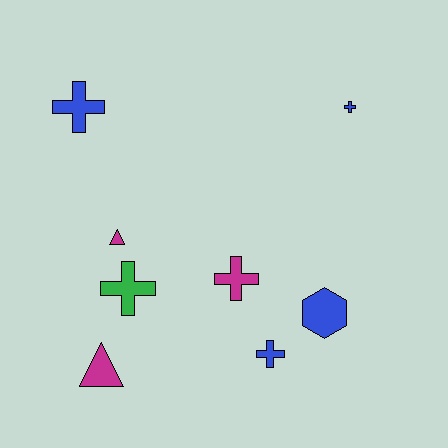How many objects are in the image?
There are 8 objects.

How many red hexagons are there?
There are no red hexagons.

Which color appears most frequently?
Blue, with 4 objects.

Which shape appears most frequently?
Cross, with 5 objects.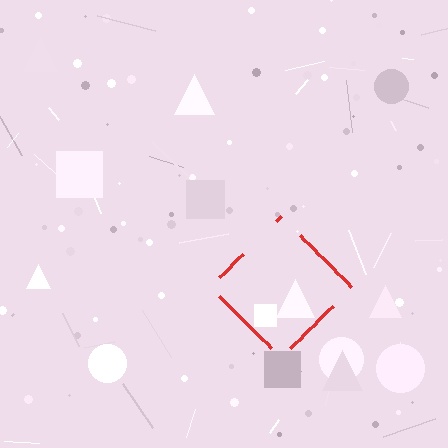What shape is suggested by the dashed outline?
The dashed outline suggests a diamond.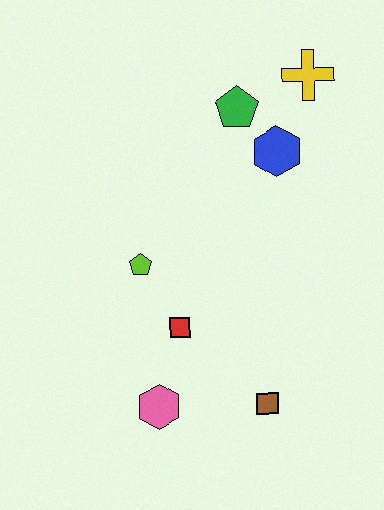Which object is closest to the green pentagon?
The blue hexagon is closest to the green pentagon.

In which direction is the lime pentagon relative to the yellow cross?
The lime pentagon is below the yellow cross.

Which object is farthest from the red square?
The yellow cross is farthest from the red square.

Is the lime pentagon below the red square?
No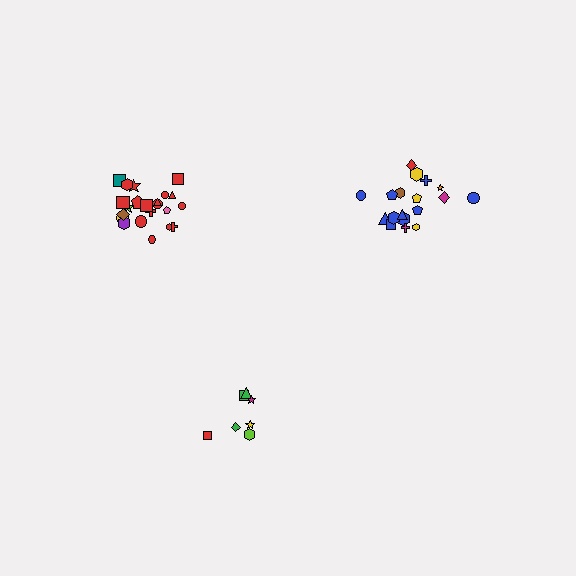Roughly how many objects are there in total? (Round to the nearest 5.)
Roughly 45 objects in total.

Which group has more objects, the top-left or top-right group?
The top-left group.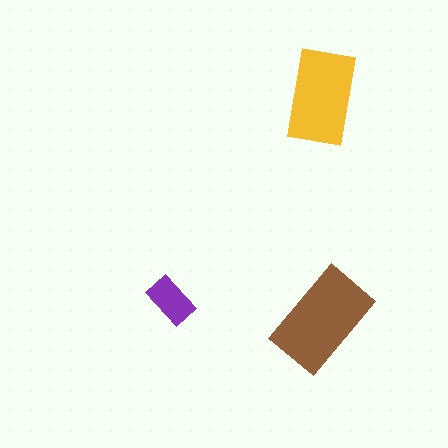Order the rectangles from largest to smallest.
the brown one, the yellow one, the purple one.